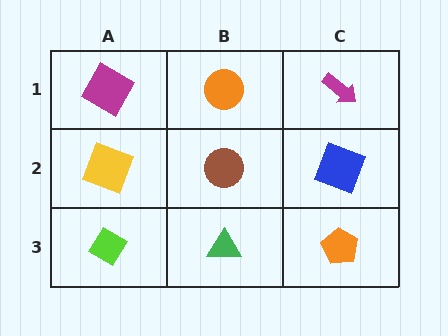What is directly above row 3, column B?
A brown circle.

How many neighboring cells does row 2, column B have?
4.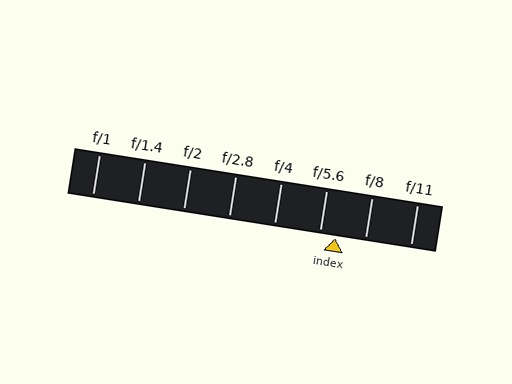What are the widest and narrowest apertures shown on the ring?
The widest aperture shown is f/1 and the narrowest is f/11.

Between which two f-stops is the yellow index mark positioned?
The index mark is between f/5.6 and f/8.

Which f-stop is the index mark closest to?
The index mark is closest to f/5.6.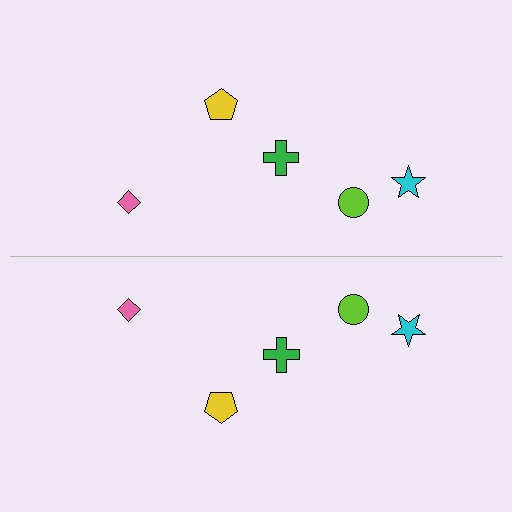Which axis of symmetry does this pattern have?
The pattern has a horizontal axis of symmetry running through the center of the image.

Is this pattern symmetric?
Yes, this pattern has bilateral (reflection) symmetry.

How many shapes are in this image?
There are 10 shapes in this image.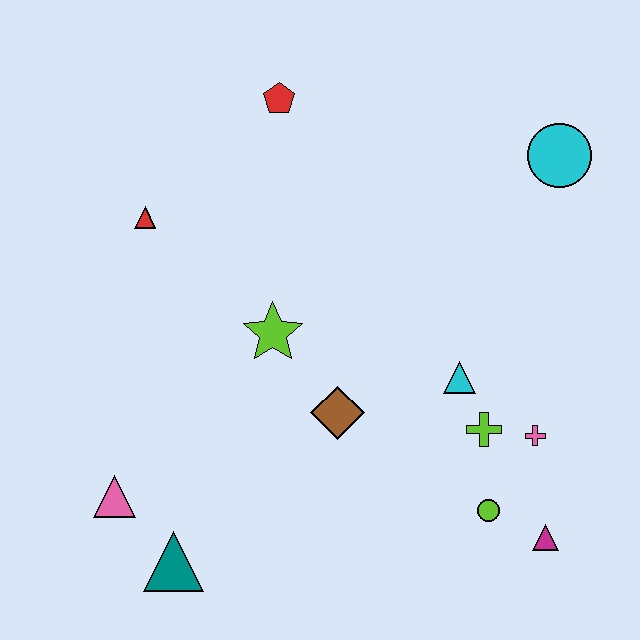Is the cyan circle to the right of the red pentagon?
Yes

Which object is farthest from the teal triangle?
The cyan circle is farthest from the teal triangle.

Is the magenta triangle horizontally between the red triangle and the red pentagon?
No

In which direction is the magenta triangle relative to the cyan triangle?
The magenta triangle is below the cyan triangle.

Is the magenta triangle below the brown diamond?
Yes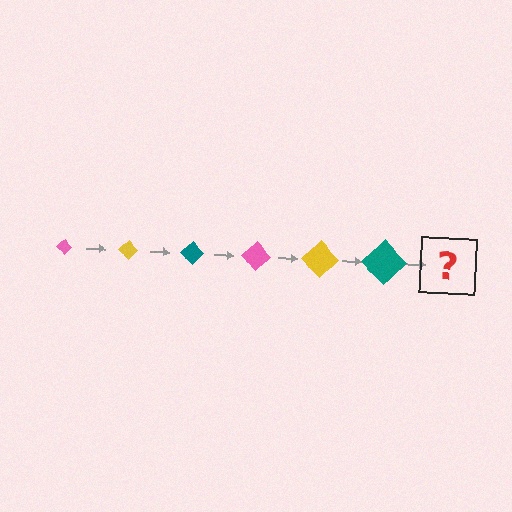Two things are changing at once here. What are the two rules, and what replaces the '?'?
The two rules are that the diamond grows larger each step and the color cycles through pink, yellow, and teal. The '?' should be a pink diamond, larger than the previous one.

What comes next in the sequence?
The next element should be a pink diamond, larger than the previous one.